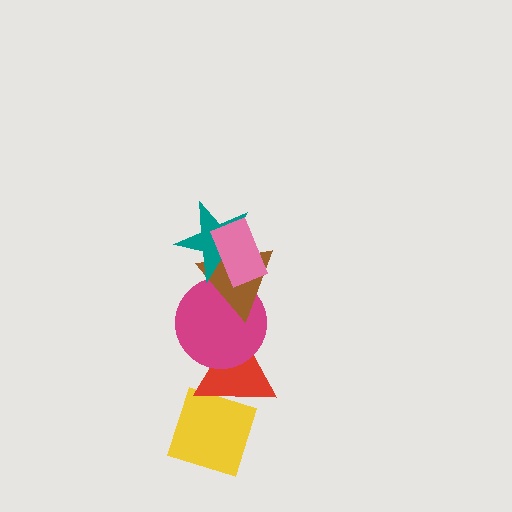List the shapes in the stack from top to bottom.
From top to bottom: the pink rectangle, the teal star, the brown triangle, the magenta circle, the red triangle, the yellow diamond.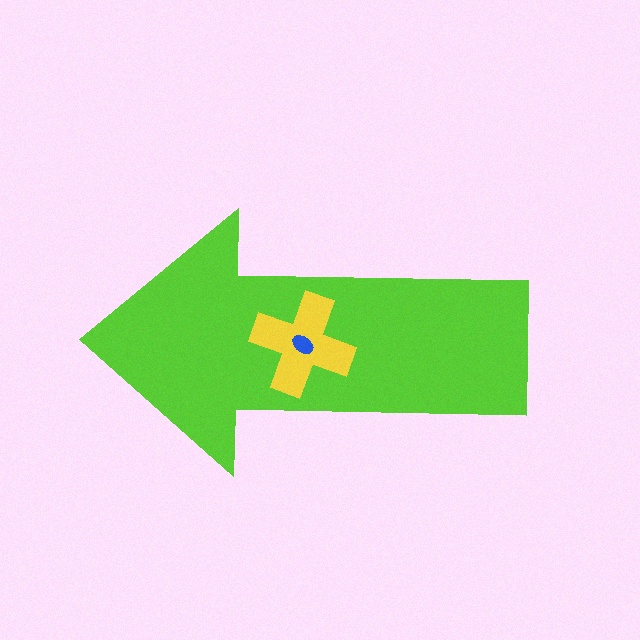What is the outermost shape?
The lime arrow.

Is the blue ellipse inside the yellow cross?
Yes.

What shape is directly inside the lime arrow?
The yellow cross.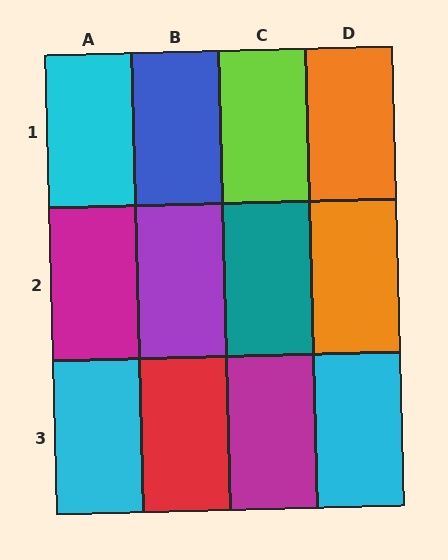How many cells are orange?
2 cells are orange.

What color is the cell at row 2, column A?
Magenta.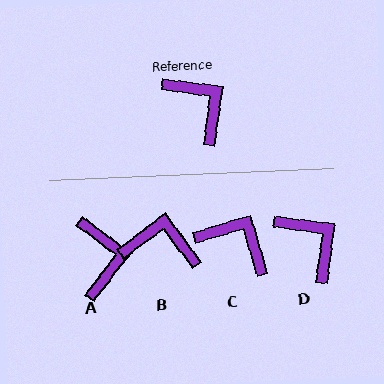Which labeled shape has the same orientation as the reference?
D.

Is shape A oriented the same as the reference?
No, it is off by about 30 degrees.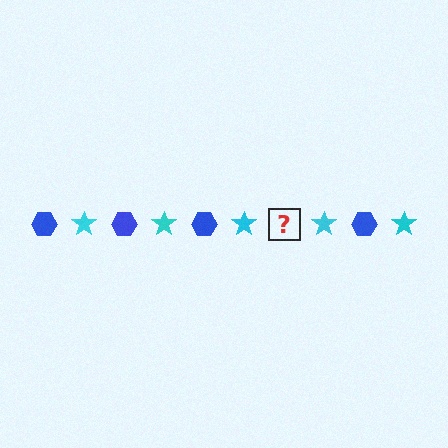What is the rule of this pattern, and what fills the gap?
The rule is that the pattern alternates between blue hexagon and cyan star. The gap should be filled with a blue hexagon.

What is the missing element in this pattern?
The missing element is a blue hexagon.